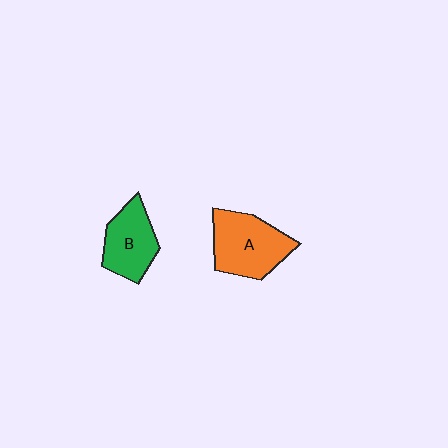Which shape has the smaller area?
Shape B (green).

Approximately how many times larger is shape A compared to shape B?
Approximately 1.3 times.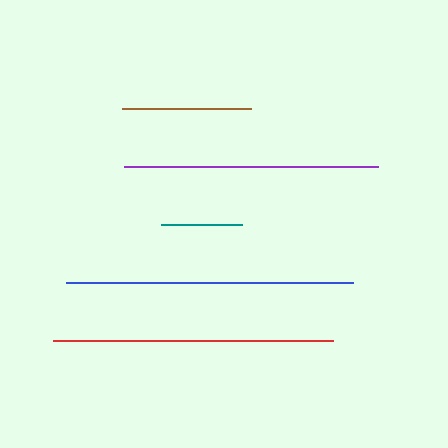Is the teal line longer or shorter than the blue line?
The blue line is longer than the teal line.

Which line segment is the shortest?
The teal line is the shortest at approximately 81 pixels.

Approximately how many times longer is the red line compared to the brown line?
The red line is approximately 2.2 times the length of the brown line.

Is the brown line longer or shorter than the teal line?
The brown line is longer than the teal line.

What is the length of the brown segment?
The brown segment is approximately 129 pixels long.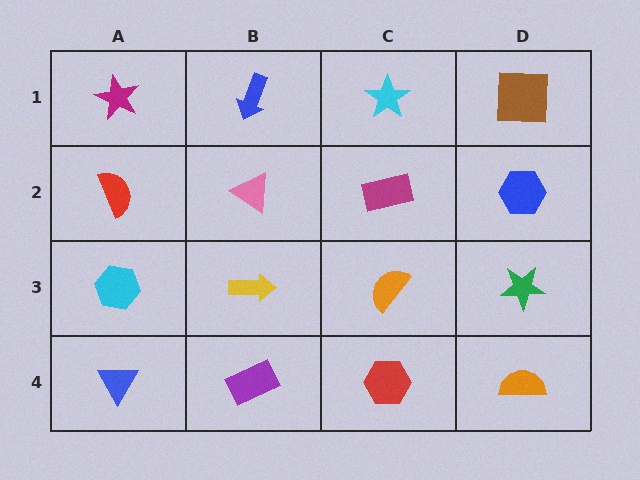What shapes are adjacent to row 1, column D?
A blue hexagon (row 2, column D), a cyan star (row 1, column C).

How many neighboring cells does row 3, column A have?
3.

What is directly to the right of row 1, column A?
A blue arrow.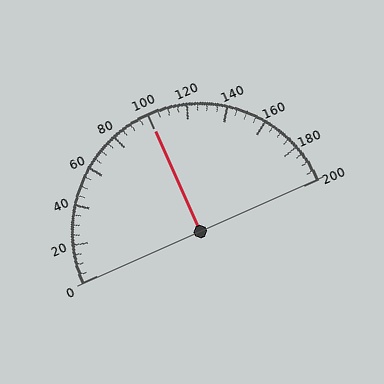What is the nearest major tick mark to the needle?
The nearest major tick mark is 100.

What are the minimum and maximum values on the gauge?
The gauge ranges from 0 to 200.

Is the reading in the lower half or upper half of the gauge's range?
The reading is in the upper half of the range (0 to 200).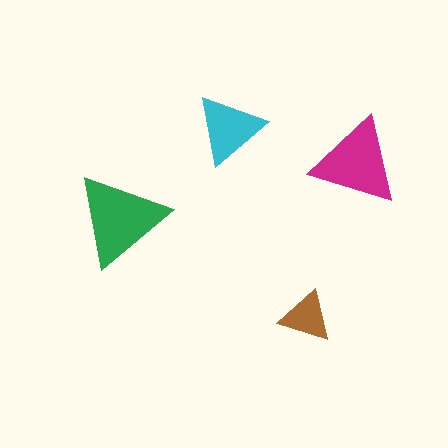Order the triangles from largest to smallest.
the green one, the magenta one, the cyan one, the brown one.